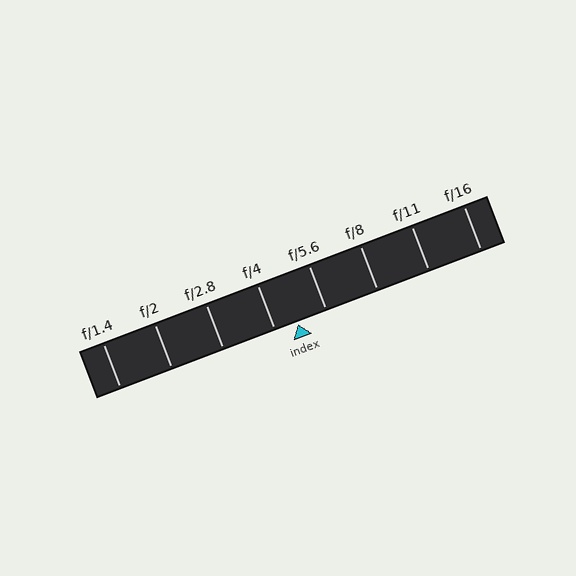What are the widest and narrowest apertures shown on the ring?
The widest aperture shown is f/1.4 and the narrowest is f/16.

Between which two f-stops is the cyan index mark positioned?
The index mark is between f/4 and f/5.6.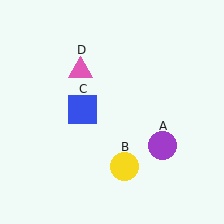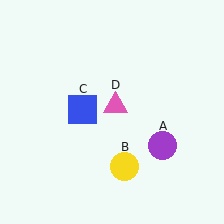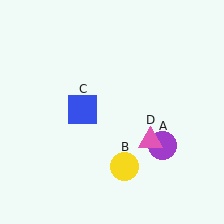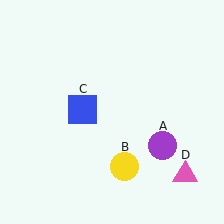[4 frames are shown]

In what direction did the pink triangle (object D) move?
The pink triangle (object D) moved down and to the right.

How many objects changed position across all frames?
1 object changed position: pink triangle (object D).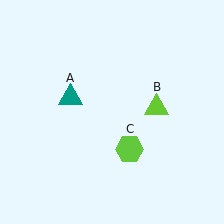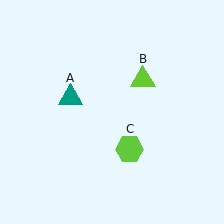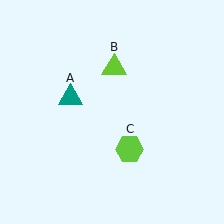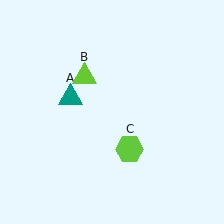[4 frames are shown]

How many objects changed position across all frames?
1 object changed position: lime triangle (object B).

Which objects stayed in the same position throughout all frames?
Teal triangle (object A) and lime hexagon (object C) remained stationary.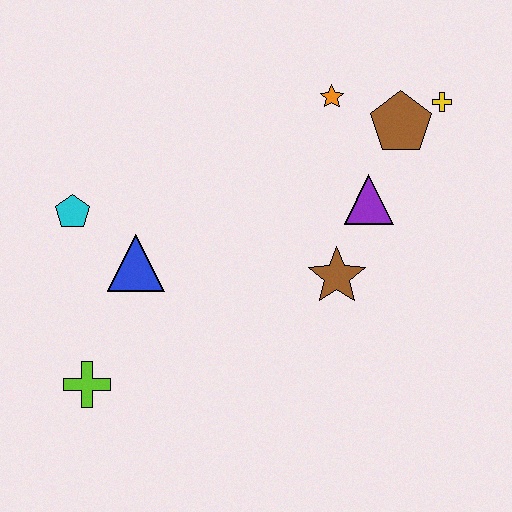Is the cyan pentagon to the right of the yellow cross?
No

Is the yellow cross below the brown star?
No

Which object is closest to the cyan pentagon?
The blue triangle is closest to the cyan pentagon.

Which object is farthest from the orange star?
The lime cross is farthest from the orange star.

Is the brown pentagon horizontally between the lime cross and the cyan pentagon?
No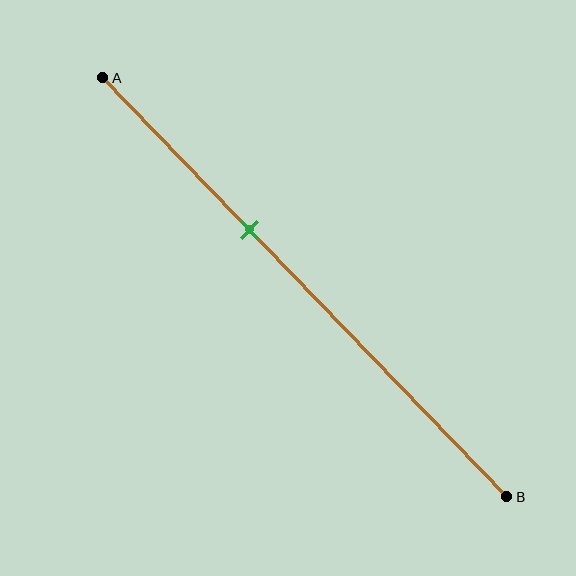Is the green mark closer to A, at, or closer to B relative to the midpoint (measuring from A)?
The green mark is closer to point A than the midpoint of segment AB.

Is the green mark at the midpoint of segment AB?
No, the mark is at about 35% from A, not at the 50% midpoint.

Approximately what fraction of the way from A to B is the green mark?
The green mark is approximately 35% of the way from A to B.